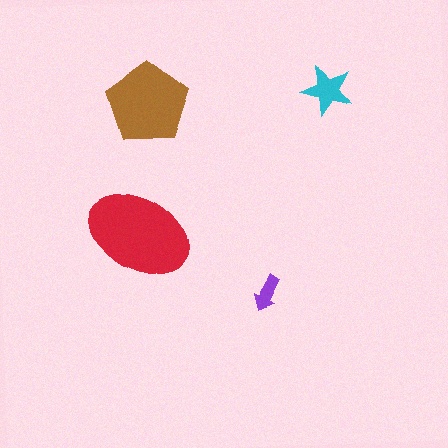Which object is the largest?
The red ellipse.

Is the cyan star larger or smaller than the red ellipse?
Smaller.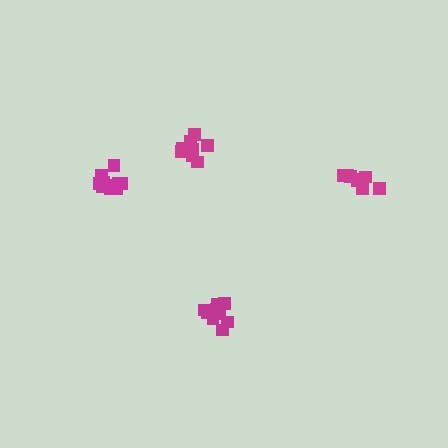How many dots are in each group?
Group 1: 9 dots, Group 2: 9 dots, Group 3: 10 dots, Group 4: 8 dots (36 total).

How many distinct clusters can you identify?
There are 4 distinct clusters.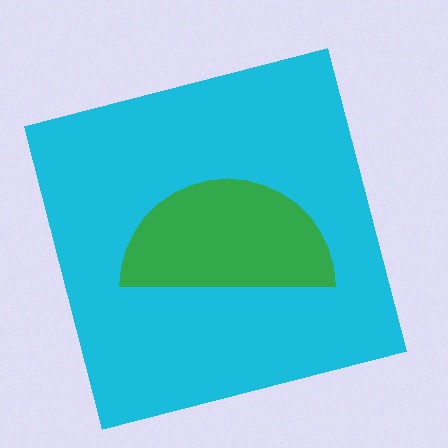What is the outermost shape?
The cyan square.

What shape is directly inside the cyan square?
The green semicircle.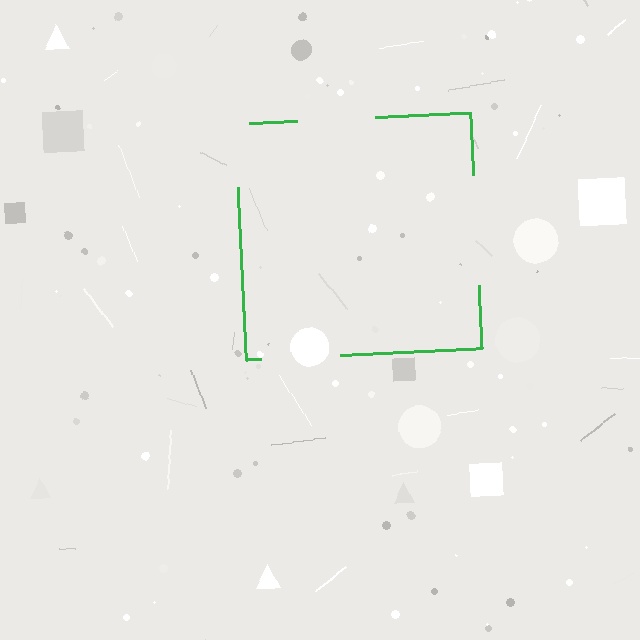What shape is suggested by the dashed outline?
The dashed outline suggests a square.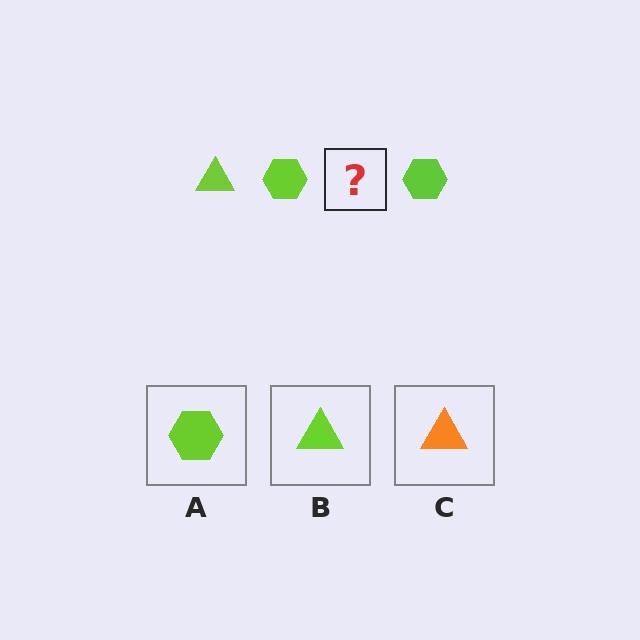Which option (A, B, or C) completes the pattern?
B.